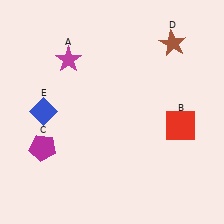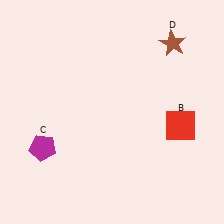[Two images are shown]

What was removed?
The blue diamond (E), the magenta star (A) were removed in Image 2.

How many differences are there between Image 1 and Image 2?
There are 2 differences between the two images.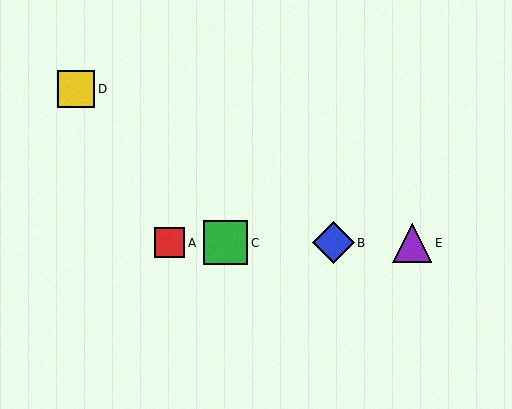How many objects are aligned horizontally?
4 objects (A, B, C, E) are aligned horizontally.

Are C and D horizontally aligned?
No, C is at y≈243 and D is at y≈89.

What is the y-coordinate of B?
Object B is at y≈243.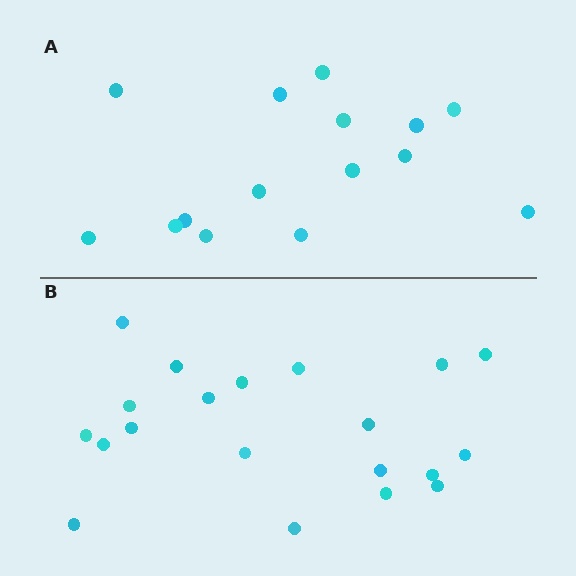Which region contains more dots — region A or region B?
Region B (the bottom region) has more dots.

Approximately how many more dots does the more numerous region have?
Region B has about 5 more dots than region A.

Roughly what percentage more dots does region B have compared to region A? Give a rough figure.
About 35% more.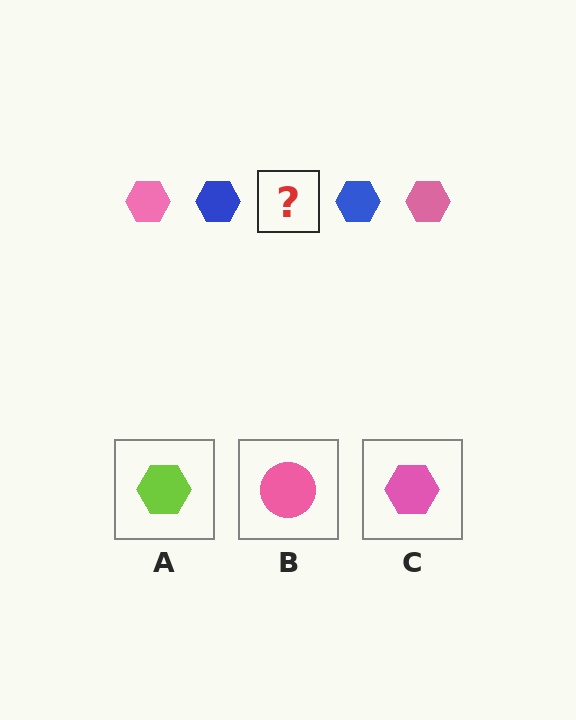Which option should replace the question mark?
Option C.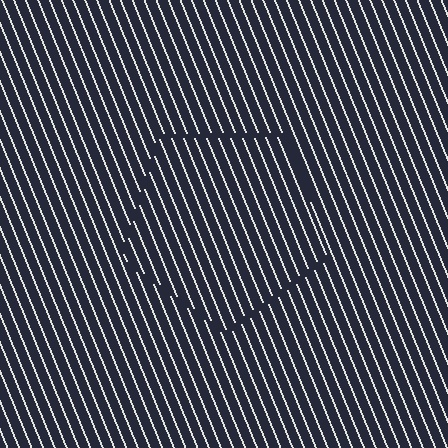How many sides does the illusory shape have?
5 sides — the line-ends trace a pentagon.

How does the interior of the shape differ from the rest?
The interior of the shape contains the same grating, shifted by half a period — the contour is defined by the phase discontinuity where line-ends from the inner and outer gratings abut.